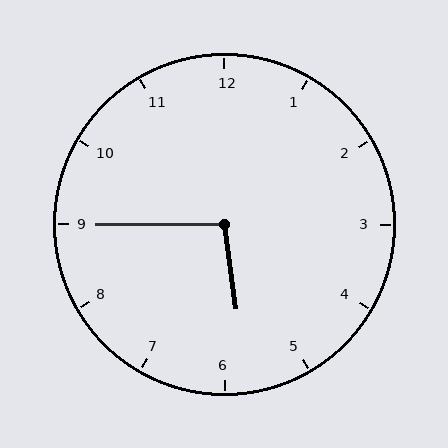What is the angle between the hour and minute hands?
Approximately 98 degrees.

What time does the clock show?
5:45.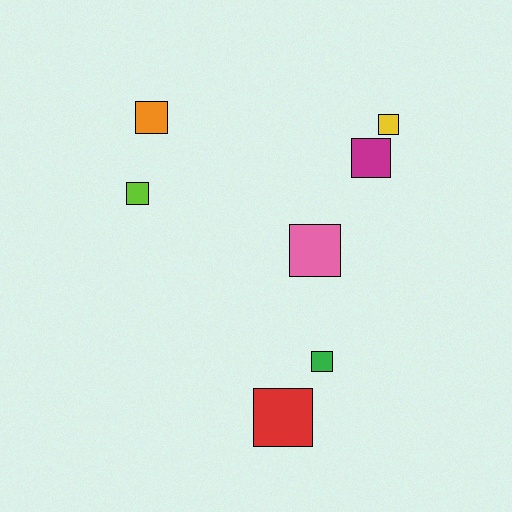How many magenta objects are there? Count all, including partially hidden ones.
There is 1 magenta object.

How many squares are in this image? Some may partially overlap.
There are 7 squares.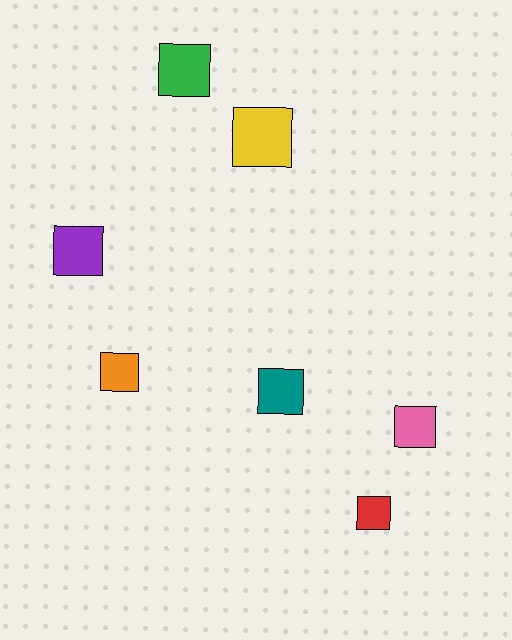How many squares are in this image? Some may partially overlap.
There are 7 squares.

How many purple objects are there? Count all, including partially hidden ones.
There is 1 purple object.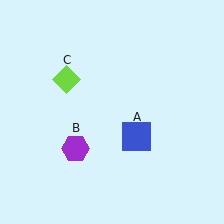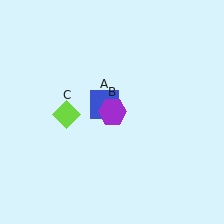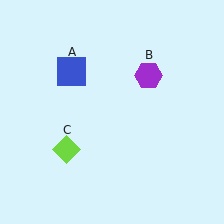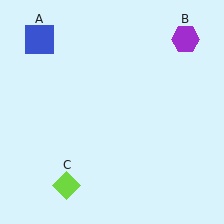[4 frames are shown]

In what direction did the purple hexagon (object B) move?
The purple hexagon (object B) moved up and to the right.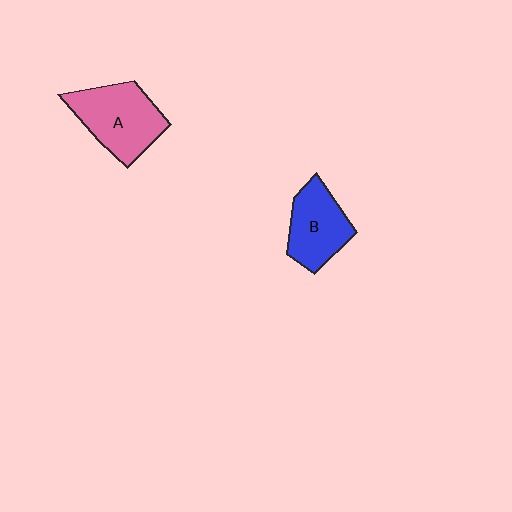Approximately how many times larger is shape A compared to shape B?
Approximately 1.3 times.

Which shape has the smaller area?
Shape B (blue).